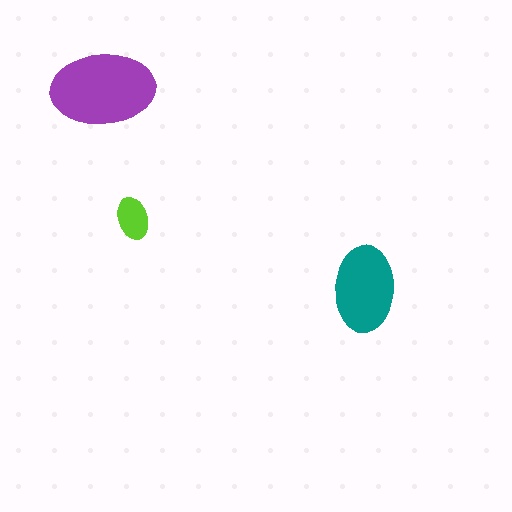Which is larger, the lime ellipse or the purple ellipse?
The purple one.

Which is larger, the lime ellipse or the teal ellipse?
The teal one.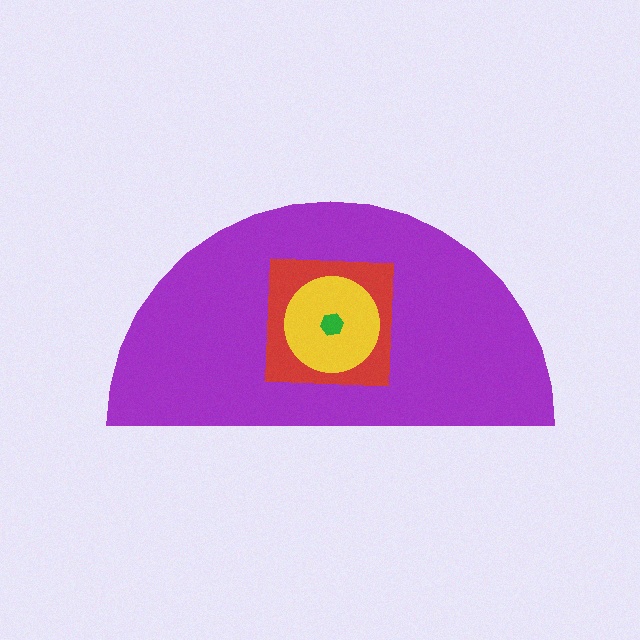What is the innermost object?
The green hexagon.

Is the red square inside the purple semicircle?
Yes.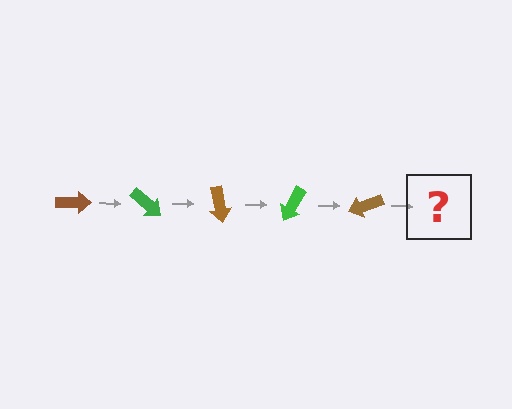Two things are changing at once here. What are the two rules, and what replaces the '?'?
The two rules are that it rotates 40 degrees each step and the color cycles through brown and green. The '?' should be a green arrow, rotated 200 degrees from the start.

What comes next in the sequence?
The next element should be a green arrow, rotated 200 degrees from the start.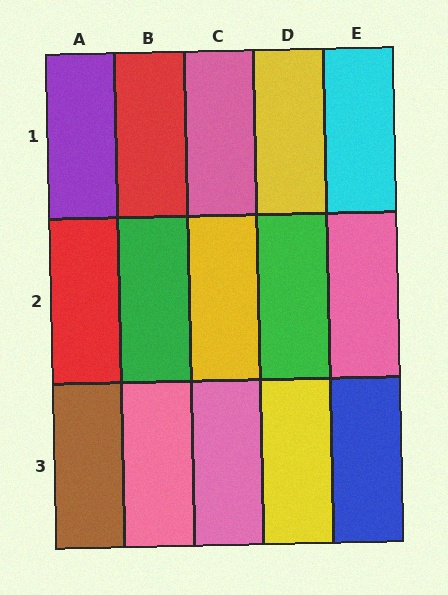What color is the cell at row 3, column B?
Pink.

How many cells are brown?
1 cell is brown.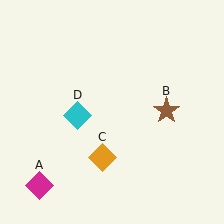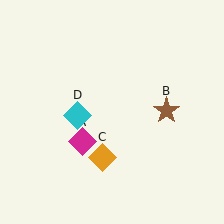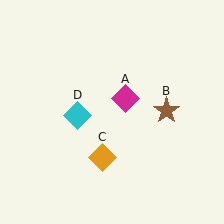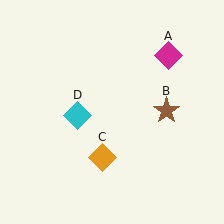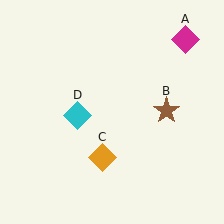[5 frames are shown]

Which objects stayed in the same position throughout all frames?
Brown star (object B) and orange diamond (object C) and cyan diamond (object D) remained stationary.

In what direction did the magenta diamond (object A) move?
The magenta diamond (object A) moved up and to the right.